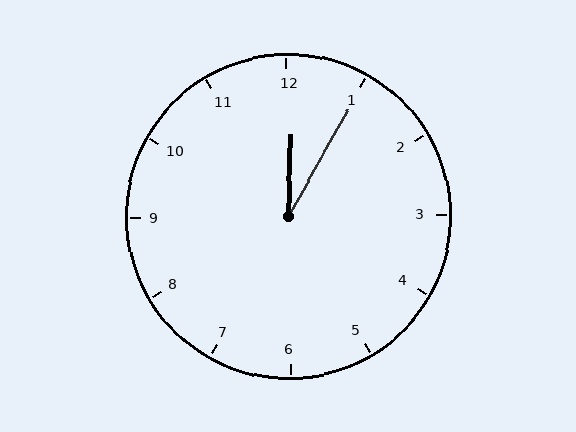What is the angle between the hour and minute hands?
Approximately 28 degrees.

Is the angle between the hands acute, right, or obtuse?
It is acute.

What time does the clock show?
12:05.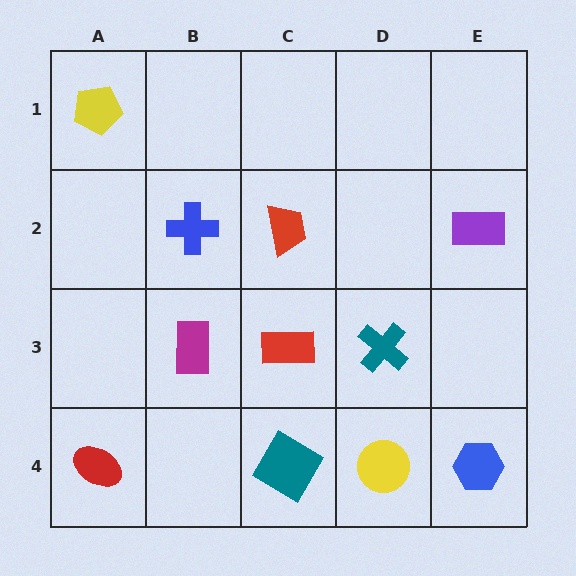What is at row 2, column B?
A blue cross.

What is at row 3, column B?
A magenta rectangle.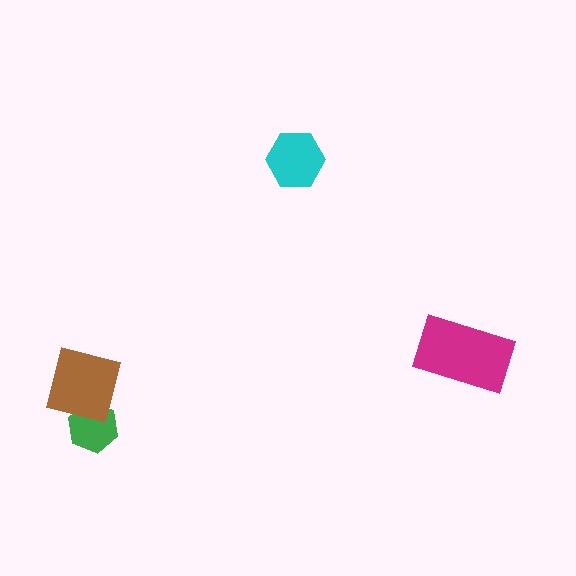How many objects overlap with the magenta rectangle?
0 objects overlap with the magenta rectangle.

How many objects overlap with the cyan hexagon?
0 objects overlap with the cyan hexagon.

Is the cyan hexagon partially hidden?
No, no other shape covers it.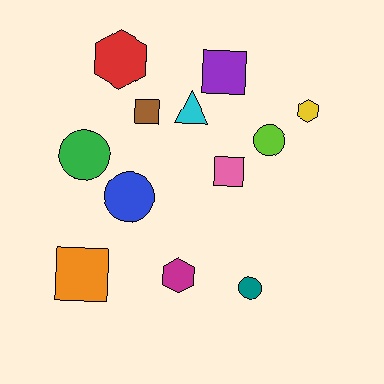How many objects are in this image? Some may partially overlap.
There are 12 objects.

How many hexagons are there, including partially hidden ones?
There are 3 hexagons.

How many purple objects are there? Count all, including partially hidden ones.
There is 1 purple object.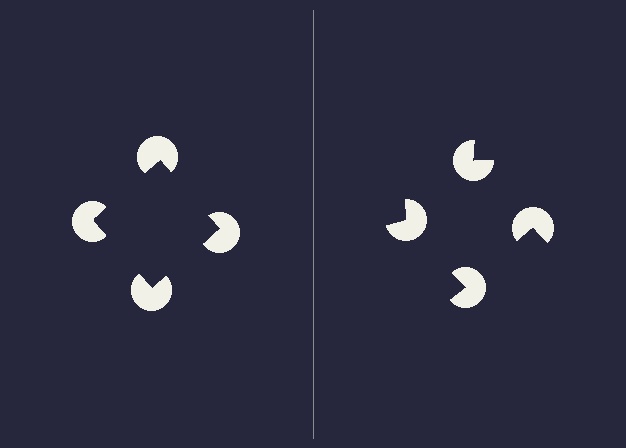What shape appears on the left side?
An illusory square.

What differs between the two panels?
The pac-man discs are positioned identically on both sides; only the wedge orientations differ. On the left they align to a square; on the right they are misaligned.